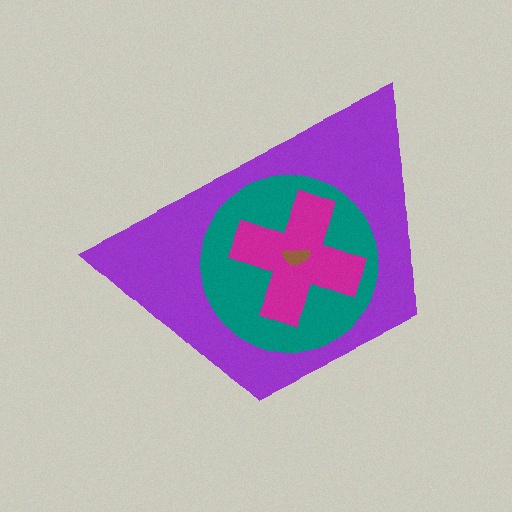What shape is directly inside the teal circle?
The magenta cross.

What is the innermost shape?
The brown semicircle.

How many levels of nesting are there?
4.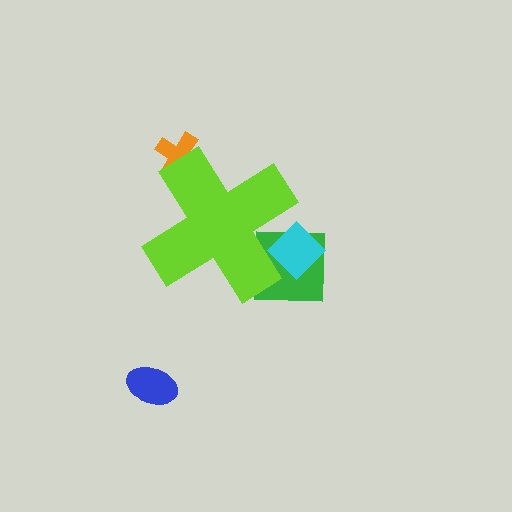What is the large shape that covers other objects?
A lime cross.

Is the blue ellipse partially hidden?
No, the blue ellipse is fully visible.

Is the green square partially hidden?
Yes, the green square is partially hidden behind the lime cross.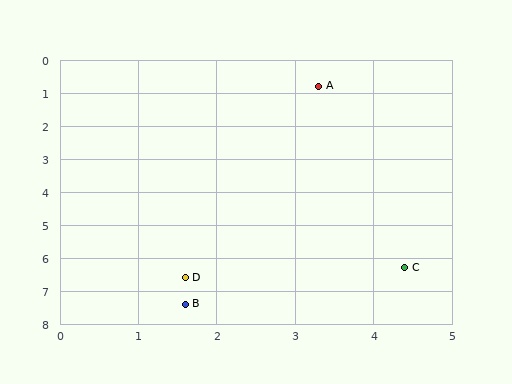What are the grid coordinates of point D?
Point D is at approximately (1.6, 6.6).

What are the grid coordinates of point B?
Point B is at approximately (1.6, 7.4).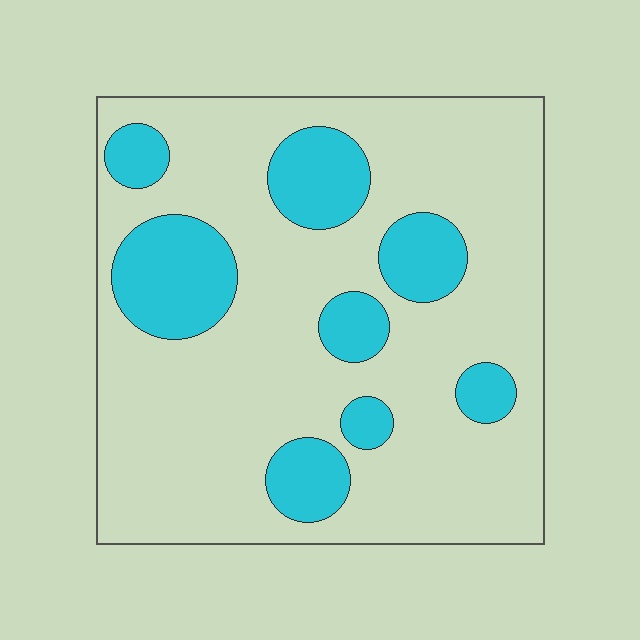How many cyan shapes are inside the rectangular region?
8.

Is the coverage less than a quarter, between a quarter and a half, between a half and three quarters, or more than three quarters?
Less than a quarter.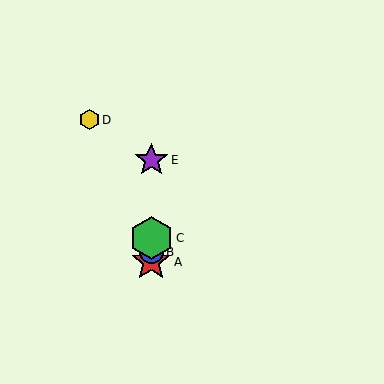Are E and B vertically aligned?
Yes, both are at x≈151.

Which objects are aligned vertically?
Objects A, B, C, E are aligned vertically.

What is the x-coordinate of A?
Object A is at x≈151.